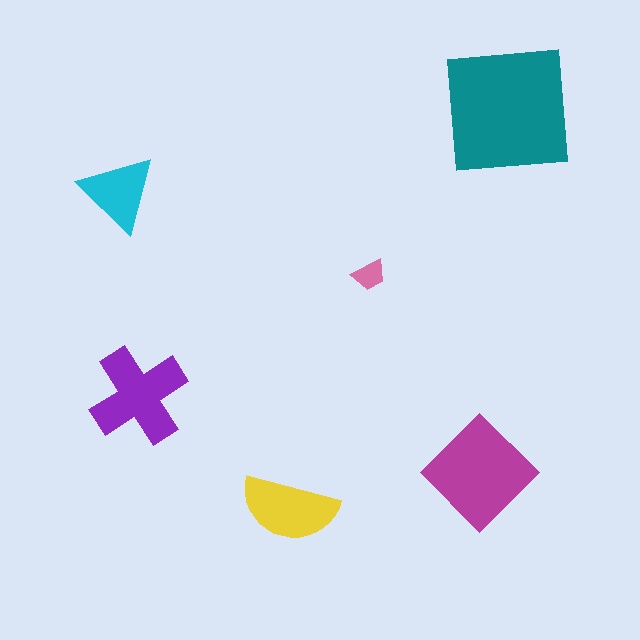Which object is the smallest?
The pink trapezoid.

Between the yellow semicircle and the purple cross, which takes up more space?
The purple cross.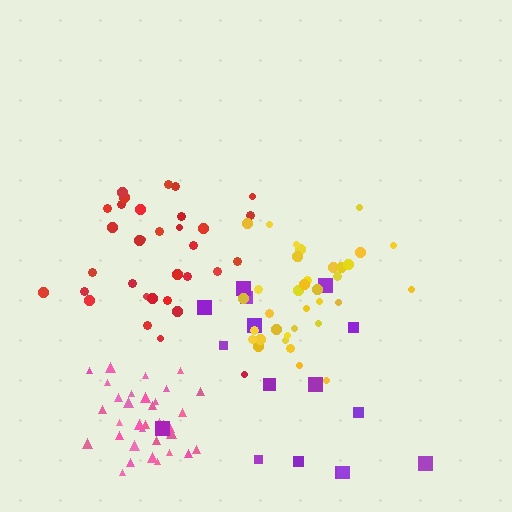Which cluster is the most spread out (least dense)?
Purple.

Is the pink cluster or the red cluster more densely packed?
Pink.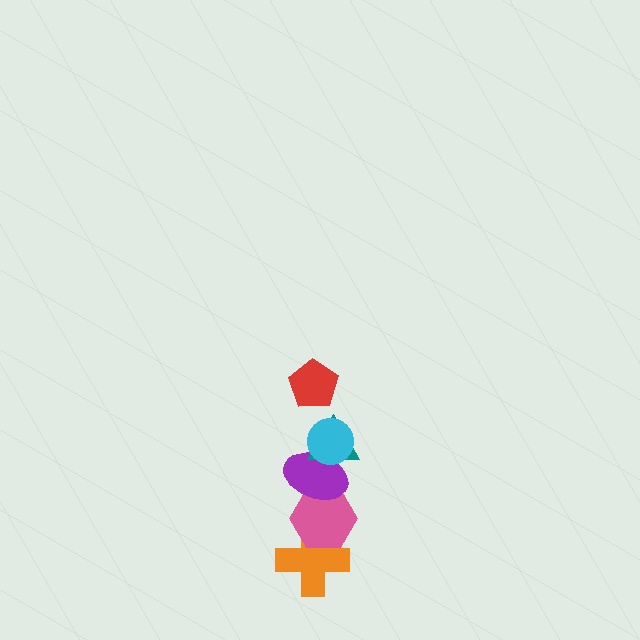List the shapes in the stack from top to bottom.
From top to bottom: the red pentagon, the cyan circle, the teal triangle, the purple ellipse, the pink hexagon, the orange cross.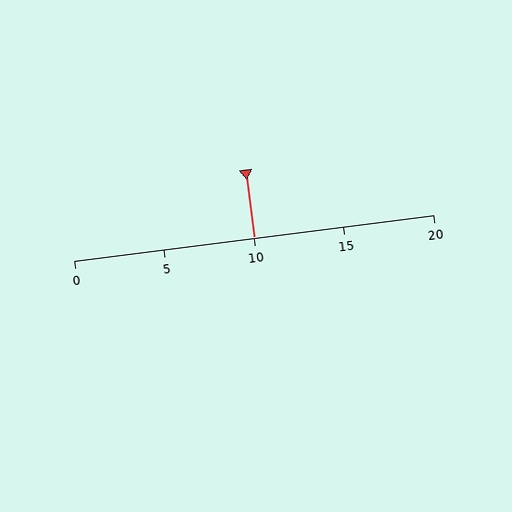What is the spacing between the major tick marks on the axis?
The major ticks are spaced 5 apart.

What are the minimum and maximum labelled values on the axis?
The axis runs from 0 to 20.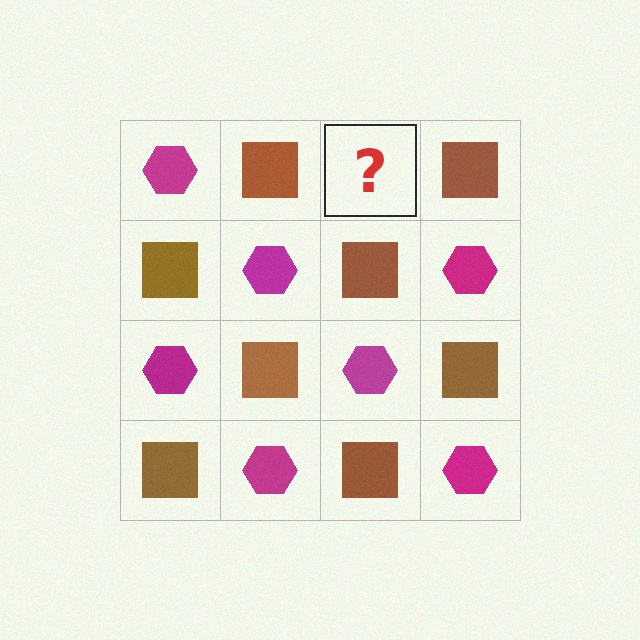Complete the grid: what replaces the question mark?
The question mark should be replaced with a magenta hexagon.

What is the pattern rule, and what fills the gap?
The rule is that it alternates magenta hexagon and brown square in a checkerboard pattern. The gap should be filled with a magenta hexagon.